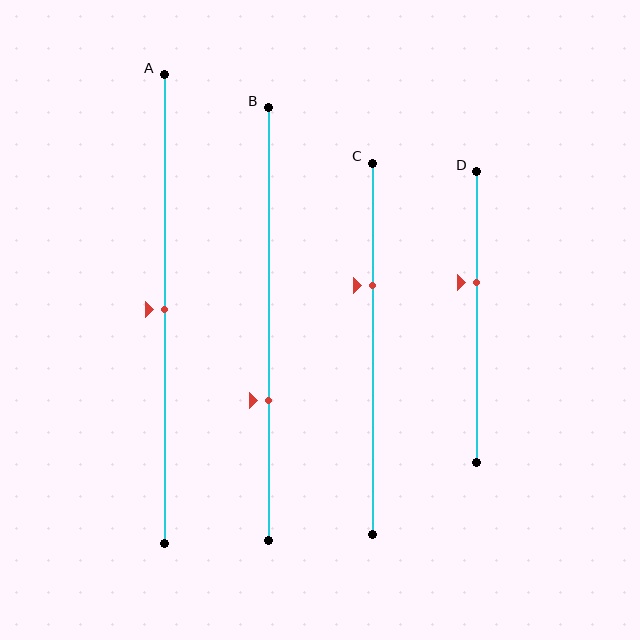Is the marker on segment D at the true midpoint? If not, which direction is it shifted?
No, the marker on segment D is shifted upward by about 12% of the segment length.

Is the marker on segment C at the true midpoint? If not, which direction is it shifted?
No, the marker on segment C is shifted upward by about 17% of the segment length.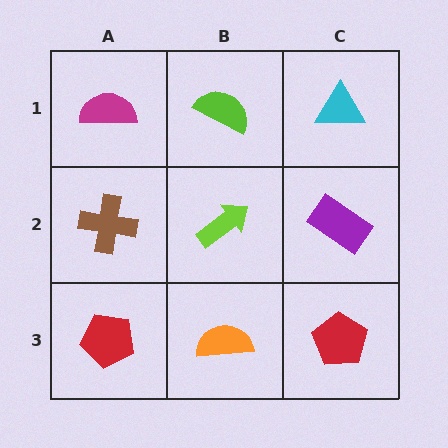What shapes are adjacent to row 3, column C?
A purple rectangle (row 2, column C), an orange semicircle (row 3, column B).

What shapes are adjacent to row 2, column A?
A magenta semicircle (row 1, column A), a red pentagon (row 3, column A), a lime arrow (row 2, column B).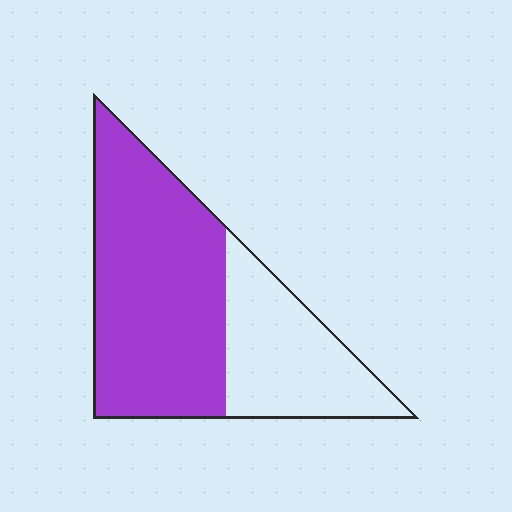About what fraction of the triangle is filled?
About two thirds (2/3).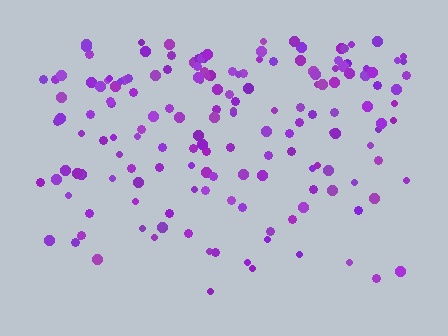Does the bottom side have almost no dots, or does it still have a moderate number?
Still a moderate number, just noticeably fewer than the top.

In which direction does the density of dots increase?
From bottom to top, with the top side densest.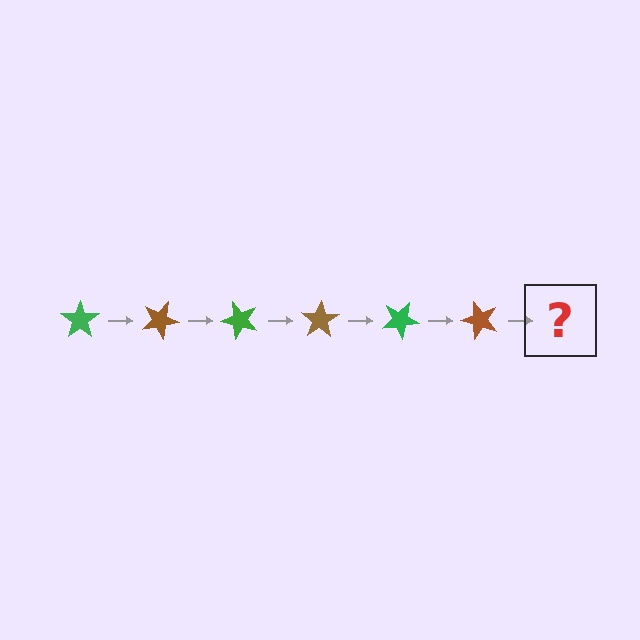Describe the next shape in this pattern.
It should be a green star, rotated 150 degrees from the start.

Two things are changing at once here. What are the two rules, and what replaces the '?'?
The two rules are that it rotates 25 degrees each step and the color cycles through green and brown. The '?' should be a green star, rotated 150 degrees from the start.